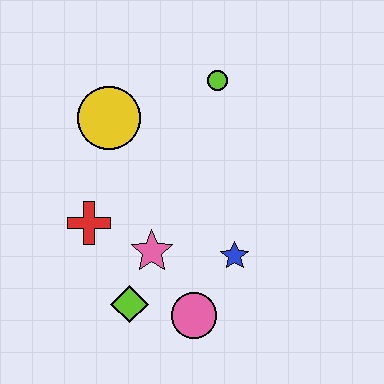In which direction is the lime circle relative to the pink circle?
The lime circle is above the pink circle.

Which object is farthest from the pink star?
The lime circle is farthest from the pink star.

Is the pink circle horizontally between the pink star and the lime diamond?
No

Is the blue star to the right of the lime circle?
Yes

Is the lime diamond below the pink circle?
No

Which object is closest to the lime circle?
The yellow circle is closest to the lime circle.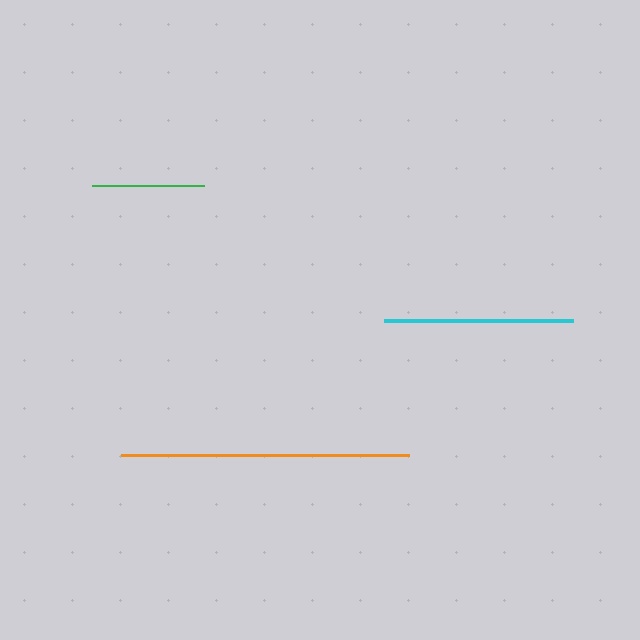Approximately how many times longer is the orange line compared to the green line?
The orange line is approximately 2.6 times the length of the green line.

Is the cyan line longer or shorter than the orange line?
The orange line is longer than the cyan line.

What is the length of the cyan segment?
The cyan segment is approximately 189 pixels long.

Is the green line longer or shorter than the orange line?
The orange line is longer than the green line.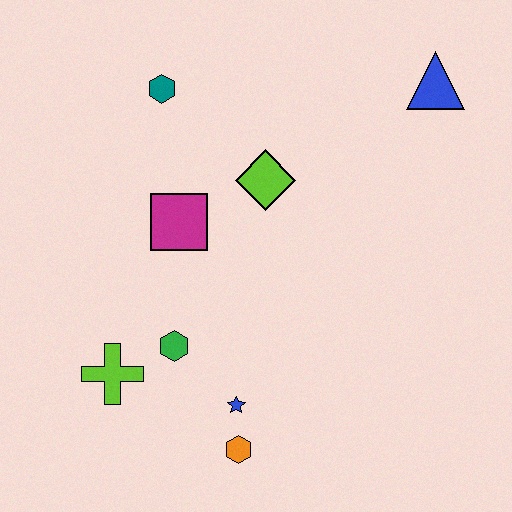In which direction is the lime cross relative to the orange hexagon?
The lime cross is to the left of the orange hexagon.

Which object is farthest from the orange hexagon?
The blue triangle is farthest from the orange hexagon.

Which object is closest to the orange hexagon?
The blue star is closest to the orange hexagon.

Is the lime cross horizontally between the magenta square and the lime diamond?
No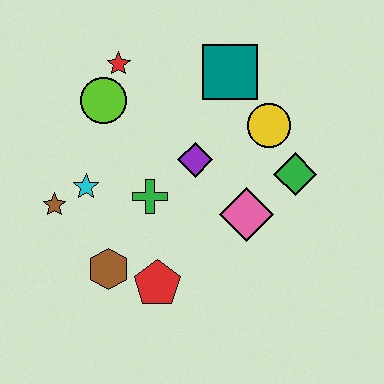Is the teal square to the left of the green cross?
No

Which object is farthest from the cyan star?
The green diamond is farthest from the cyan star.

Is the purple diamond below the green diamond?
No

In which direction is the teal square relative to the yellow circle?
The teal square is above the yellow circle.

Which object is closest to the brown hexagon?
The red pentagon is closest to the brown hexagon.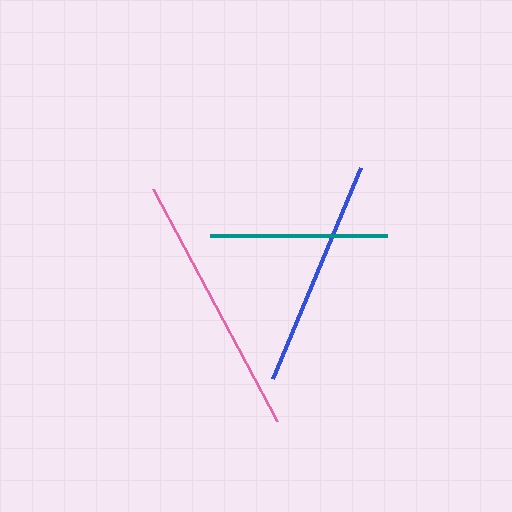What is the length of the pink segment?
The pink segment is approximately 263 pixels long.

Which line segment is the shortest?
The teal line is the shortest at approximately 177 pixels.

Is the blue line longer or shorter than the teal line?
The blue line is longer than the teal line.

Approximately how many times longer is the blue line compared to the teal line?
The blue line is approximately 1.3 times the length of the teal line.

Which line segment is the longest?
The pink line is the longest at approximately 263 pixels.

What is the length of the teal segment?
The teal segment is approximately 177 pixels long.